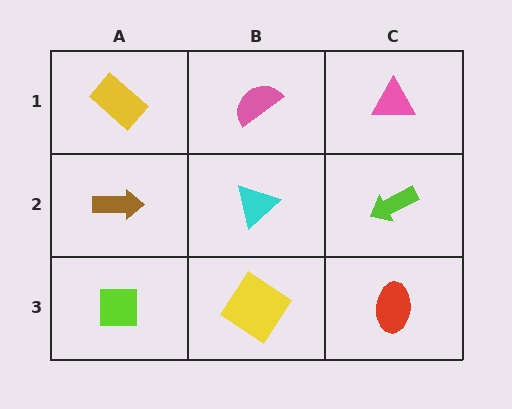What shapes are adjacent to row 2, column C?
A pink triangle (row 1, column C), a red ellipse (row 3, column C), a cyan triangle (row 2, column B).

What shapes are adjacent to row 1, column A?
A brown arrow (row 2, column A), a pink semicircle (row 1, column B).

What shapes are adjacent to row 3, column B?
A cyan triangle (row 2, column B), a lime square (row 3, column A), a red ellipse (row 3, column C).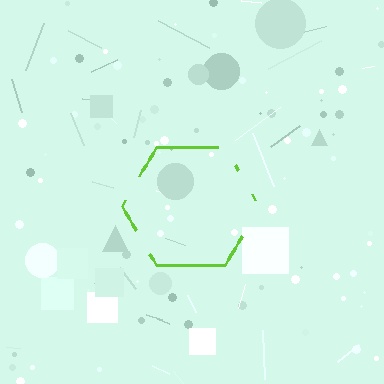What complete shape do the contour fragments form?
The contour fragments form a hexagon.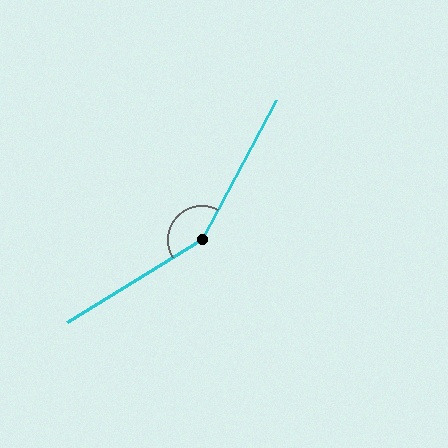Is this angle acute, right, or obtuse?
It is obtuse.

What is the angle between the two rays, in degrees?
Approximately 150 degrees.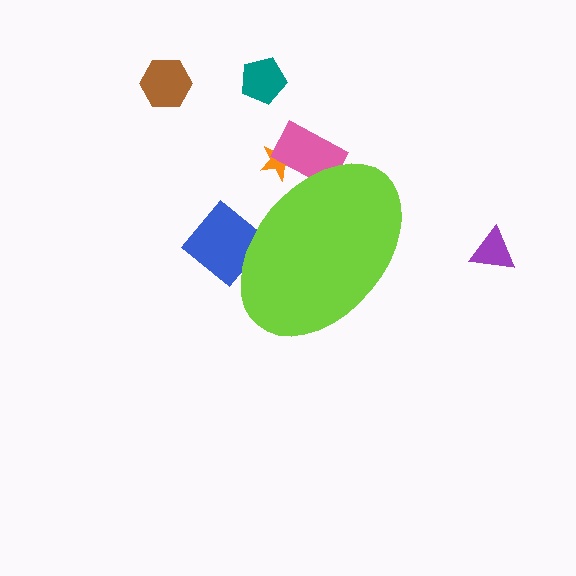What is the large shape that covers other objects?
A lime ellipse.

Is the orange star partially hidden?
Yes, the orange star is partially hidden behind the lime ellipse.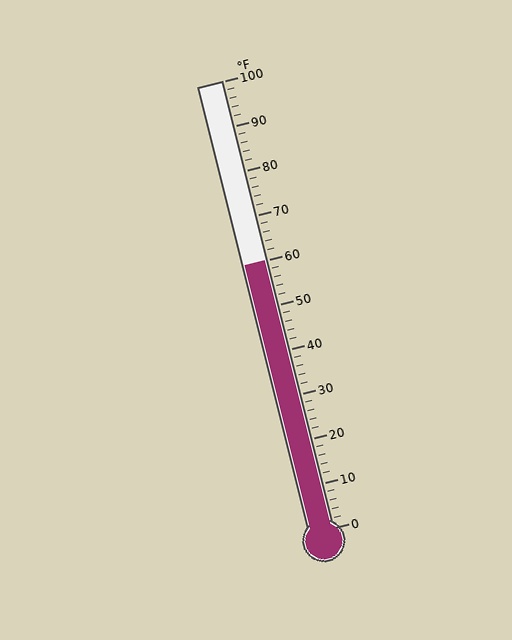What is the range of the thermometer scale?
The thermometer scale ranges from 0°F to 100°F.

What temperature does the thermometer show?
The thermometer shows approximately 60°F.